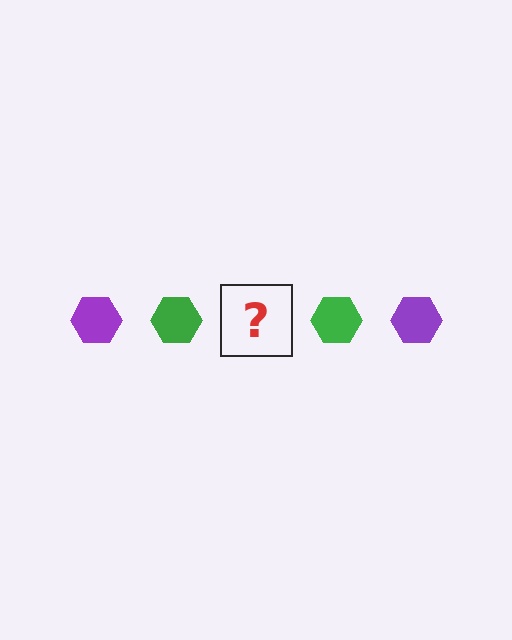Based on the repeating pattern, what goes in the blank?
The blank should be a purple hexagon.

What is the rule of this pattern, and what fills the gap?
The rule is that the pattern cycles through purple, green hexagons. The gap should be filled with a purple hexagon.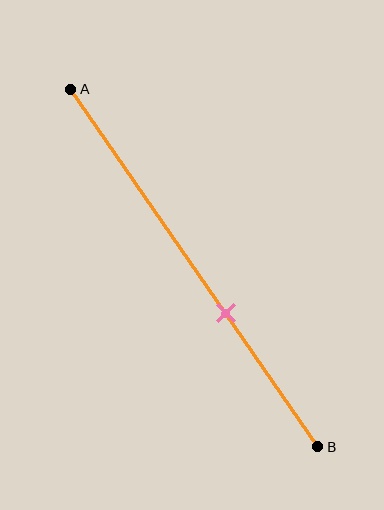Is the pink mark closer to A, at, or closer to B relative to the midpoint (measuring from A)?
The pink mark is closer to point B than the midpoint of segment AB.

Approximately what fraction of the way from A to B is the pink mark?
The pink mark is approximately 65% of the way from A to B.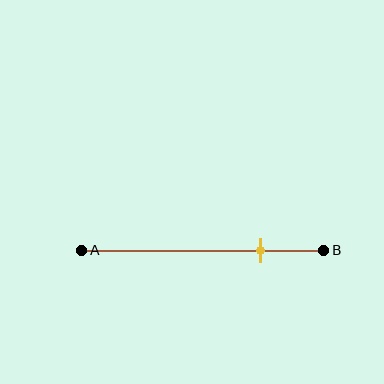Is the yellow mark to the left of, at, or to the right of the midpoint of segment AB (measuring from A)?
The yellow mark is to the right of the midpoint of segment AB.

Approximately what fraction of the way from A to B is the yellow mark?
The yellow mark is approximately 75% of the way from A to B.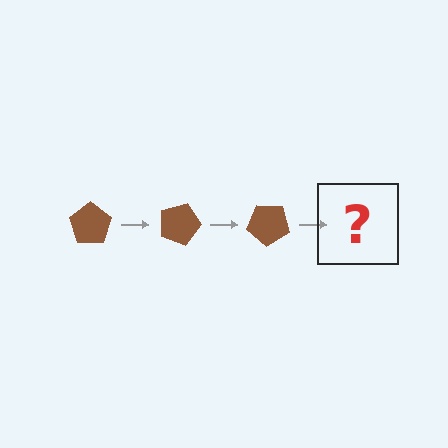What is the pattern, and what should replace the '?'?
The pattern is that the pentagon rotates 20 degrees each step. The '?' should be a brown pentagon rotated 60 degrees.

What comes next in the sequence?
The next element should be a brown pentagon rotated 60 degrees.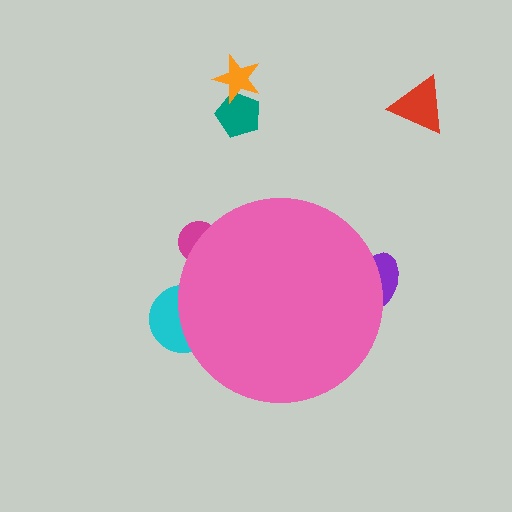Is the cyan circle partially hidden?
Yes, the cyan circle is partially hidden behind the pink circle.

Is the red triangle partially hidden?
No, the red triangle is fully visible.